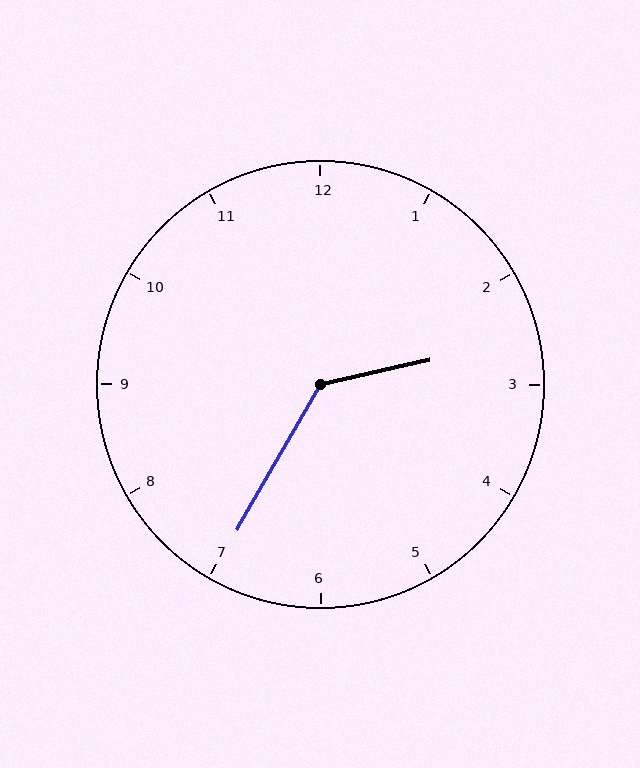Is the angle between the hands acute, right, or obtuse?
It is obtuse.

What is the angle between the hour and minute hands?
Approximately 132 degrees.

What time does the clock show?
2:35.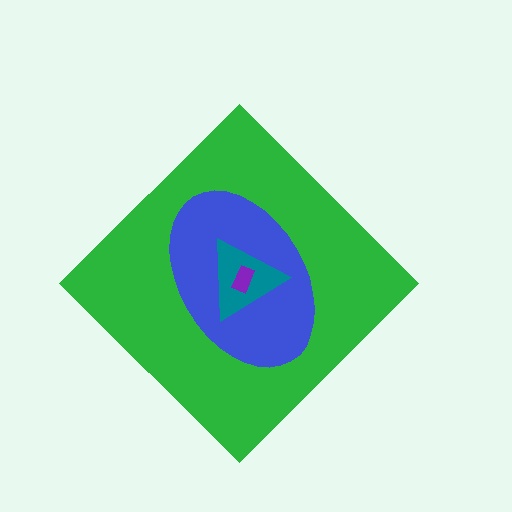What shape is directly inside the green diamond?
The blue ellipse.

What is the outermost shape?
The green diamond.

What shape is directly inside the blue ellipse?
The teal triangle.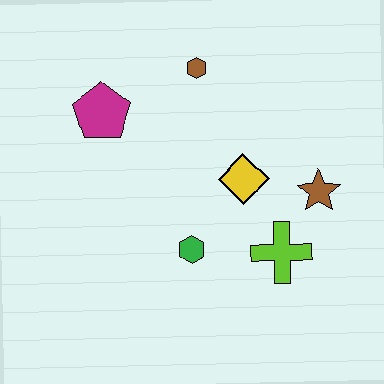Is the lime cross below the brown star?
Yes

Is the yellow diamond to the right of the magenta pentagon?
Yes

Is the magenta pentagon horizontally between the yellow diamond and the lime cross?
No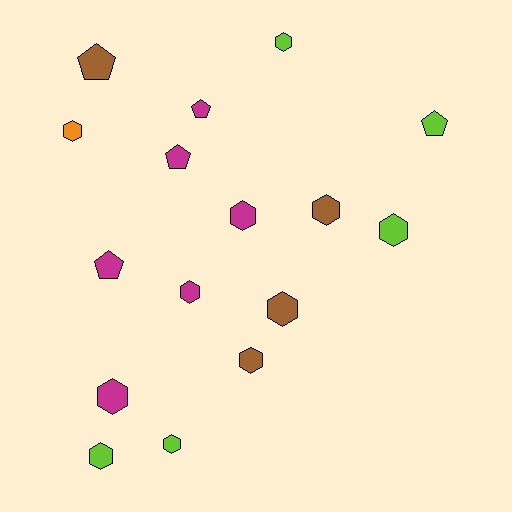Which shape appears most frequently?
Hexagon, with 11 objects.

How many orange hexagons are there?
There is 1 orange hexagon.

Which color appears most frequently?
Magenta, with 6 objects.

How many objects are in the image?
There are 16 objects.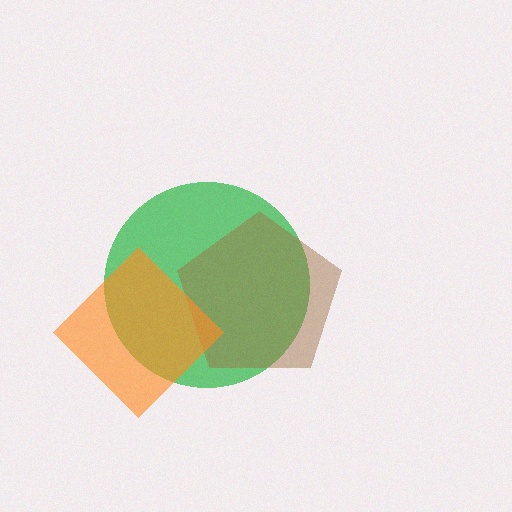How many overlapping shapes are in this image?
There are 3 overlapping shapes in the image.